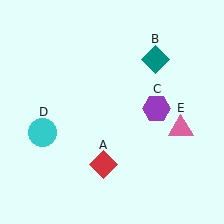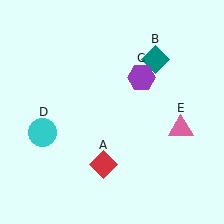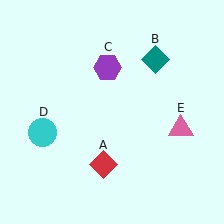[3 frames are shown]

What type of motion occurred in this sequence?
The purple hexagon (object C) rotated counterclockwise around the center of the scene.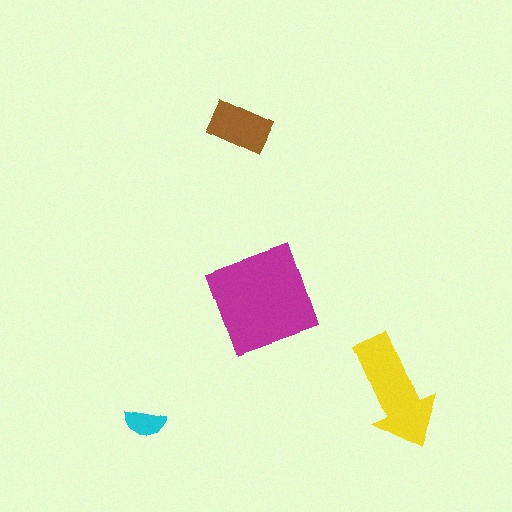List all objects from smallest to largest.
The cyan semicircle, the brown rectangle, the yellow arrow, the magenta diamond.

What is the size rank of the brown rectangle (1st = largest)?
3rd.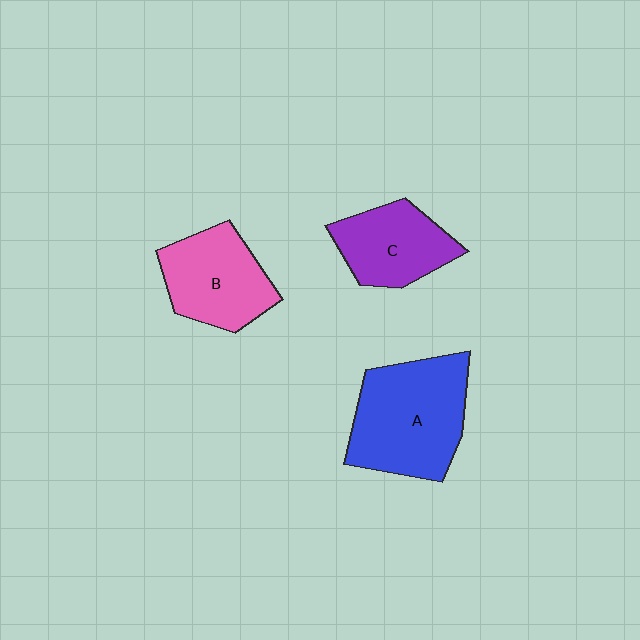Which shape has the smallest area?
Shape C (purple).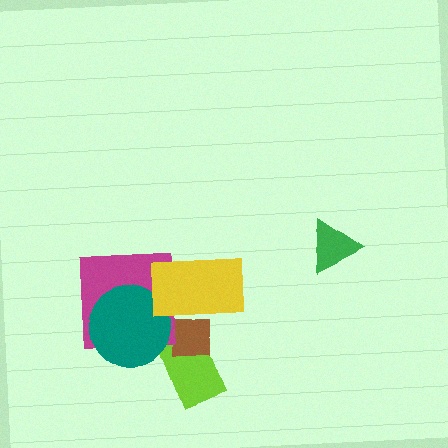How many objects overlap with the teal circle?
1 object overlaps with the teal circle.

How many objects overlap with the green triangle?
0 objects overlap with the green triangle.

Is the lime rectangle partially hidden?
Yes, it is partially covered by another shape.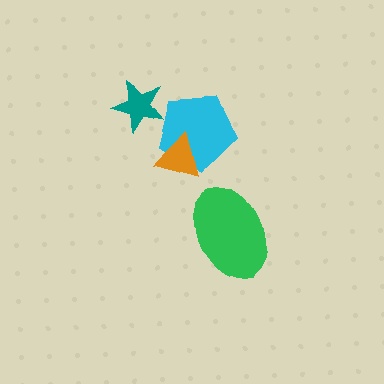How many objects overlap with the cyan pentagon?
1 object overlaps with the cyan pentagon.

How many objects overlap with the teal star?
0 objects overlap with the teal star.